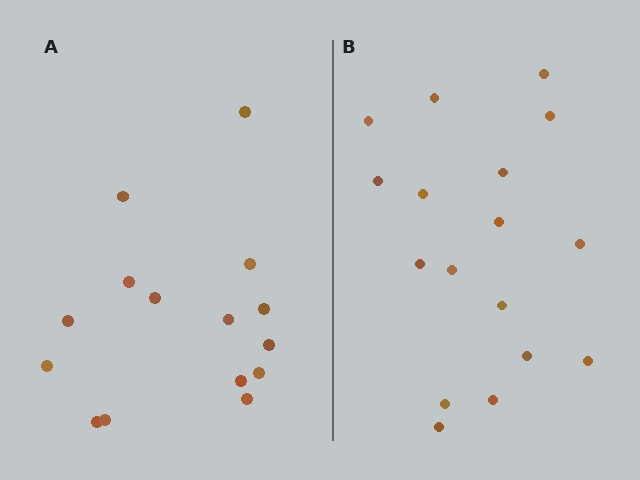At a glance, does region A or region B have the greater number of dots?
Region B (the right region) has more dots.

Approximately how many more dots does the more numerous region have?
Region B has just a few more — roughly 2 or 3 more dots than region A.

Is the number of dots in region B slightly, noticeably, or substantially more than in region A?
Region B has only slightly more — the two regions are fairly close. The ratio is roughly 1.1 to 1.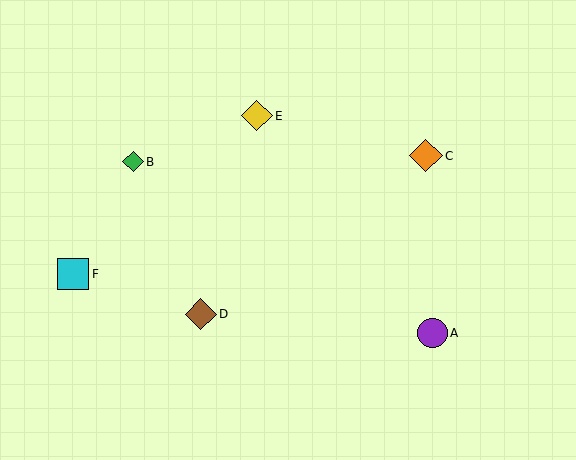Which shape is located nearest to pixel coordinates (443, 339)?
The purple circle (labeled A) at (433, 333) is nearest to that location.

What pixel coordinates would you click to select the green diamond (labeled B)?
Click at (133, 162) to select the green diamond B.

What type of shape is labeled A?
Shape A is a purple circle.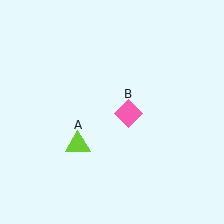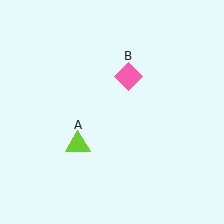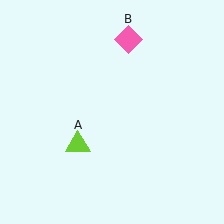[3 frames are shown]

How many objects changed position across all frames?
1 object changed position: pink diamond (object B).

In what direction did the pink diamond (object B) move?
The pink diamond (object B) moved up.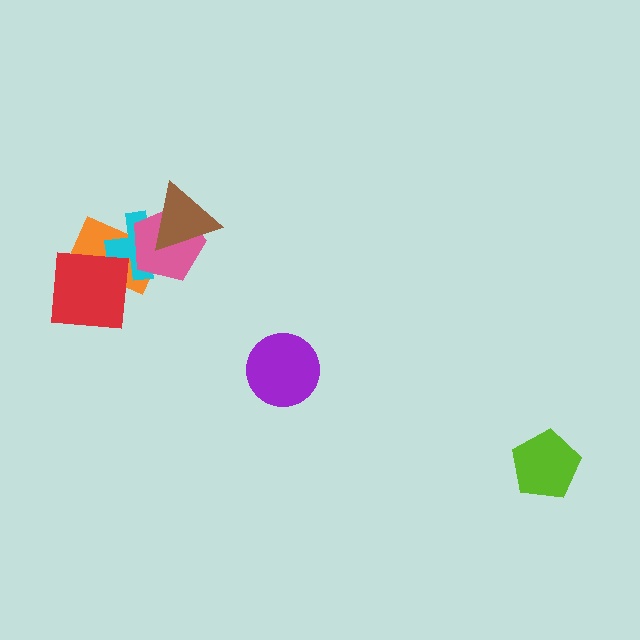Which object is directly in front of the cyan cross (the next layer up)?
The pink pentagon is directly in front of the cyan cross.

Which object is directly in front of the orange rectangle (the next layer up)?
The cyan cross is directly in front of the orange rectangle.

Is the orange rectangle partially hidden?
Yes, it is partially covered by another shape.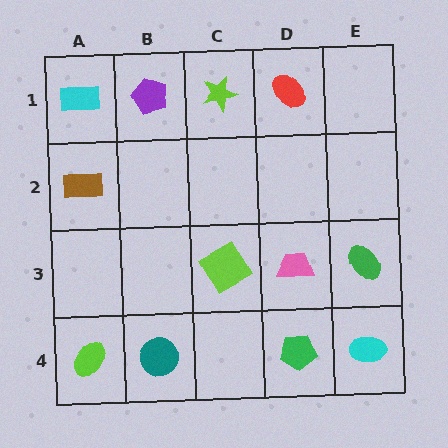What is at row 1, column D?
A red ellipse.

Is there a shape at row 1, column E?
No, that cell is empty.